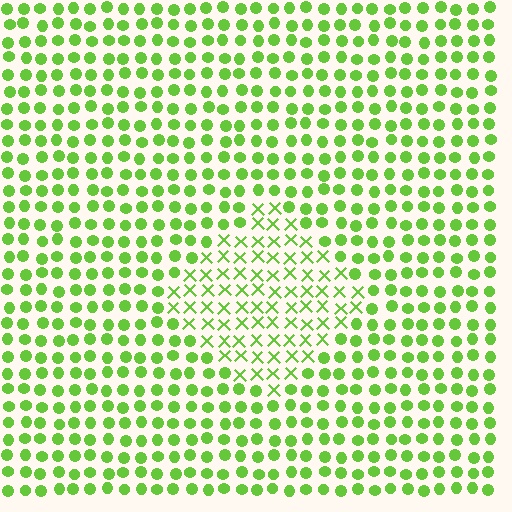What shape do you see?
I see a diamond.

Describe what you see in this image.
The image is filled with small lime elements arranged in a uniform grid. A diamond-shaped region contains X marks, while the surrounding area contains circles. The boundary is defined purely by the change in element shape.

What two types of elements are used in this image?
The image uses X marks inside the diamond region and circles outside it.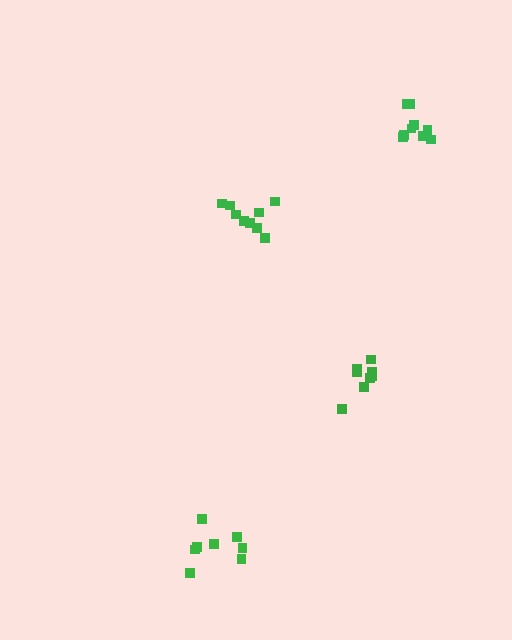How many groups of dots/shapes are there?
There are 4 groups.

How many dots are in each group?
Group 1: 9 dots, Group 2: 8 dots, Group 3: 8 dots, Group 4: 9 dots (34 total).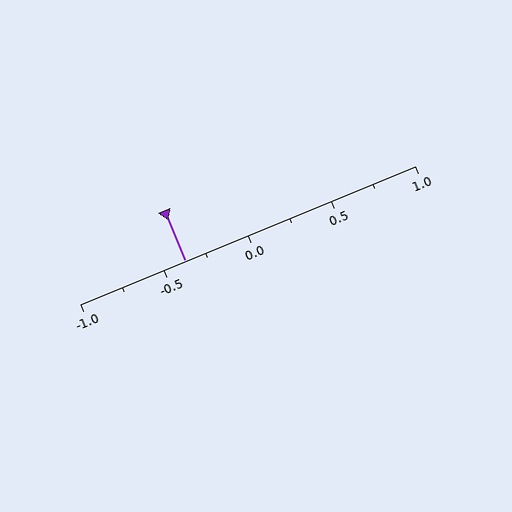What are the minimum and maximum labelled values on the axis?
The axis runs from -1.0 to 1.0.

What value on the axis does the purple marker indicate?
The marker indicates approximately -0.38.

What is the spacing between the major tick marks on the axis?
The major ticks are spaced 0.5 apart.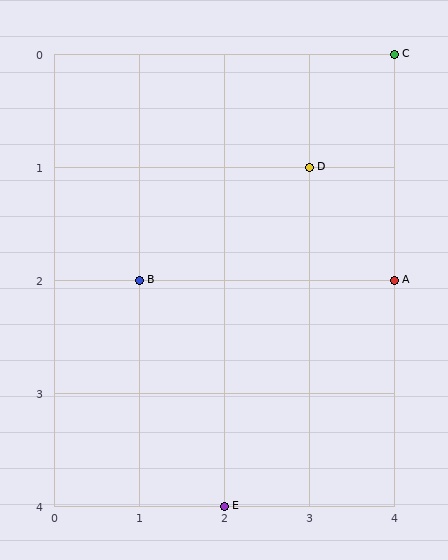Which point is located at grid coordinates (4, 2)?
Point A is at (4, 2).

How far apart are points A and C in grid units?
Points A and C are 2 rows apart.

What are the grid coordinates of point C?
Point C is at grid coordinates (4, 0).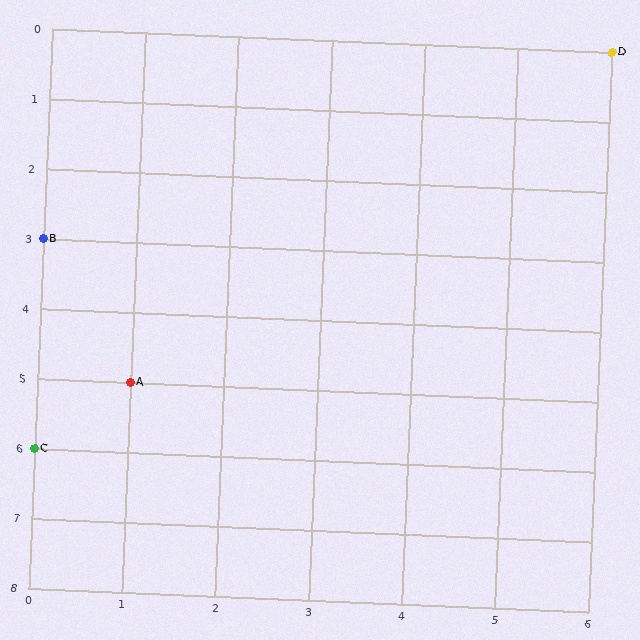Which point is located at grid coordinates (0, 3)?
Point B is at (0, 3).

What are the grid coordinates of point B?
Point B is at grid coordinates (0, 3).